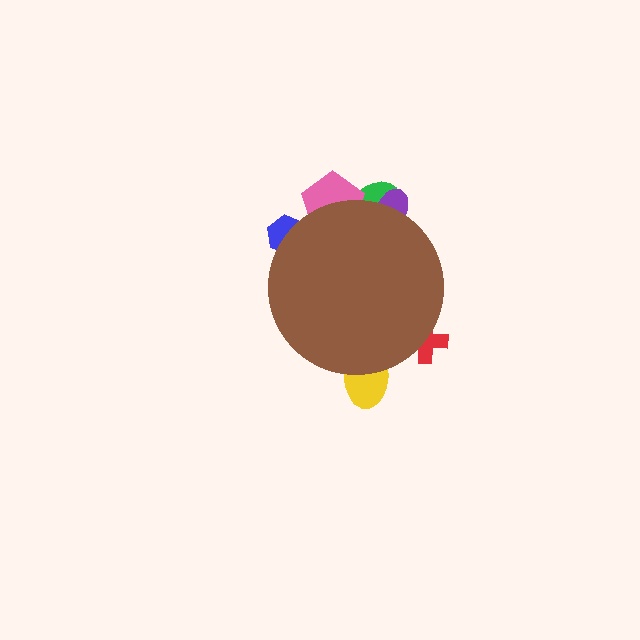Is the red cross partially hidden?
Yes, the red cross is partially hidden behind the brown circle.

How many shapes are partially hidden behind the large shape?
6 shapes are partially hidden.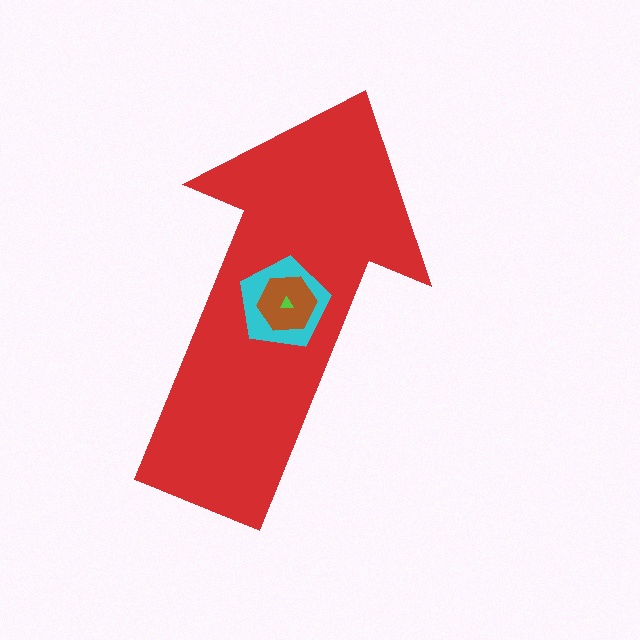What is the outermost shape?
The red arrow.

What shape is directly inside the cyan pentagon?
The brown hexagon.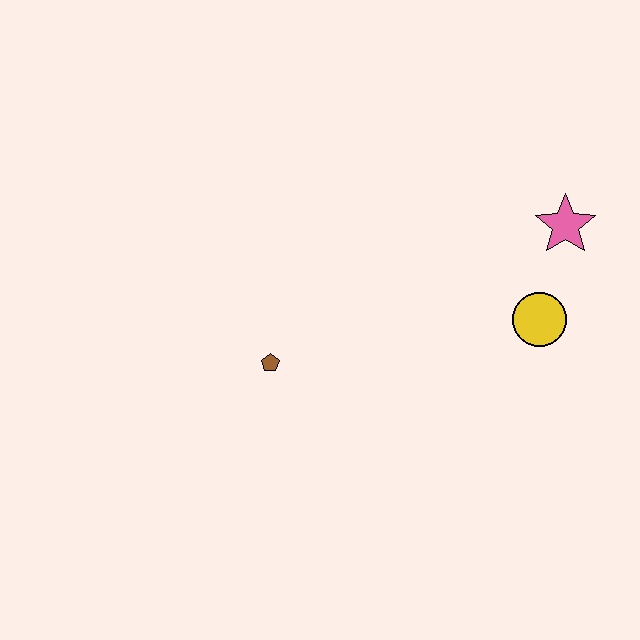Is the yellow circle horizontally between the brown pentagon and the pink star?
Yes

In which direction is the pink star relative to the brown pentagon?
The pink star is to the right of the brown pentagon.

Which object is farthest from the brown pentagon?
The pink star is farthest from the brown pentagon.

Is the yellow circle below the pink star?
Yes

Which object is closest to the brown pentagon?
The yellow circle is closest to the brown pentagon.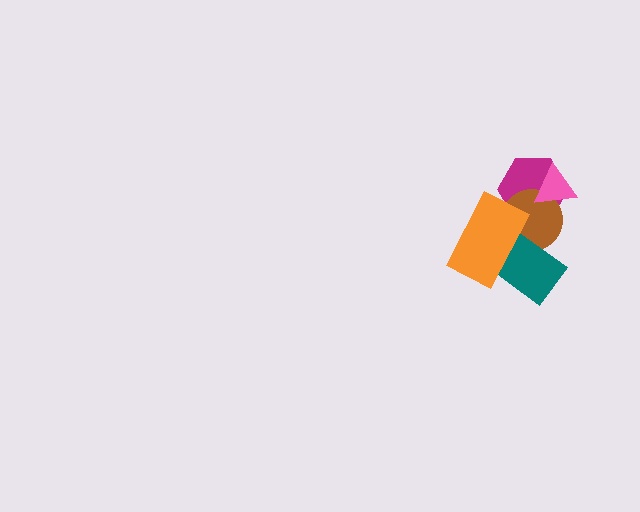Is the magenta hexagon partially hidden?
Yes, it is partially covered by another shape.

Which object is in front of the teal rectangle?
The orange rectangle is in front of the teal rectangle.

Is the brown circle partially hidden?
Yes, it is partially covered by another shape.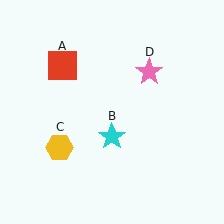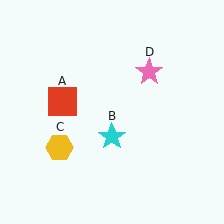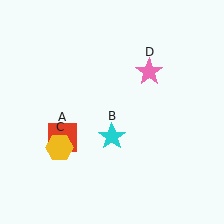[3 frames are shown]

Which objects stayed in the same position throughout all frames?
Cyan star (object B) and yellow hexagon (object C) and pink star (object D) remained stationary.